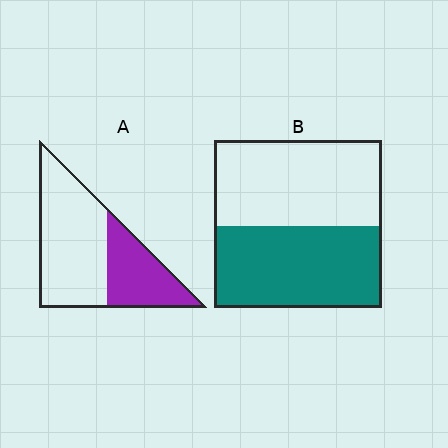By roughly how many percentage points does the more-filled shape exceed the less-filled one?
By roughly 15 percentage points (B over A).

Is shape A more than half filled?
No.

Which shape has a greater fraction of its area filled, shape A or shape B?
Shape B.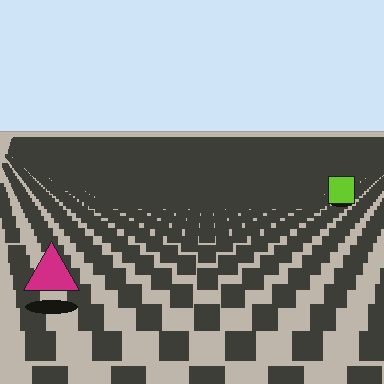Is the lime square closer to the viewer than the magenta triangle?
No. The magenta triangle is closer — you can tell from the texture gradient: the ground texture is coarser near it.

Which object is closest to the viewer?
The magenta triangle is closest. The texture marks near it are larger and more spread out.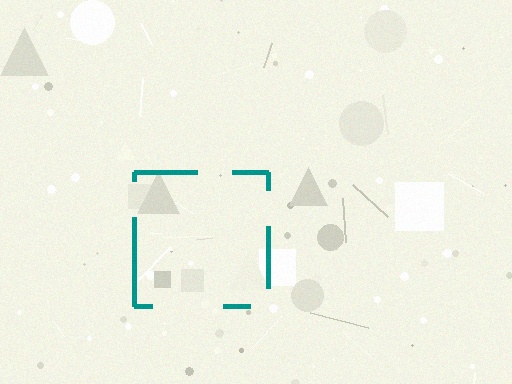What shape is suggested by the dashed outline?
The dashed outline suggests a square.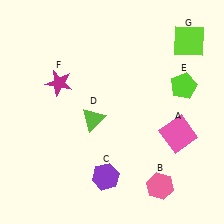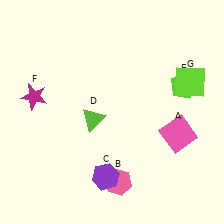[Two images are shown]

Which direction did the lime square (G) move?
The lime square (G) moved down.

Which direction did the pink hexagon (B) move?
The pink hexagon (B) moved left.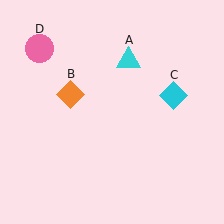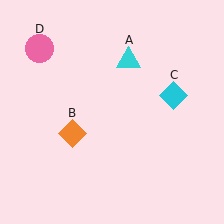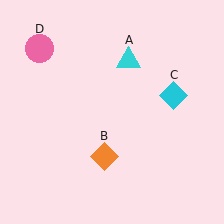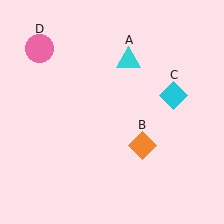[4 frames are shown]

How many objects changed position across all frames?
1 object changed position: orange diamond (object B).